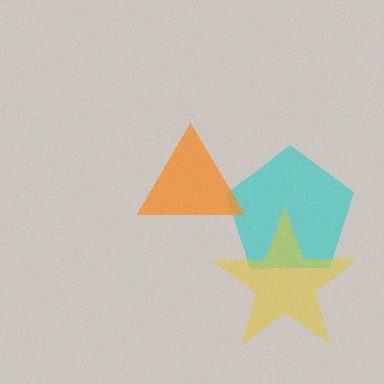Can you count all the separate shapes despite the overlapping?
Yes, there are 3 separate shapes.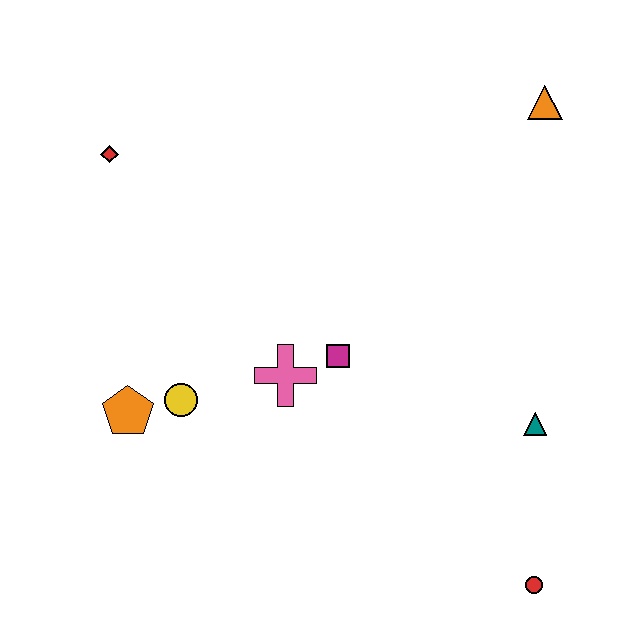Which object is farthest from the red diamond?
The red circle is farthest from the red diamond.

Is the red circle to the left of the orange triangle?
Yes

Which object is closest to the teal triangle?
The red circle is closest to the teal triangle.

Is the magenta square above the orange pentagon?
Yes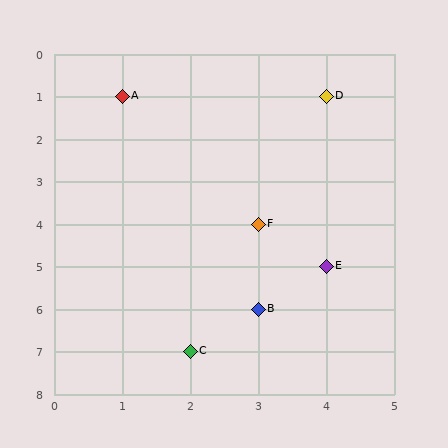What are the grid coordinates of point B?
Point B is at grid coordinates (3, 6).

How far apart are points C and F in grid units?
Points C and F are 1 column and 3 rows apart (about 3.2 grid units diagonally).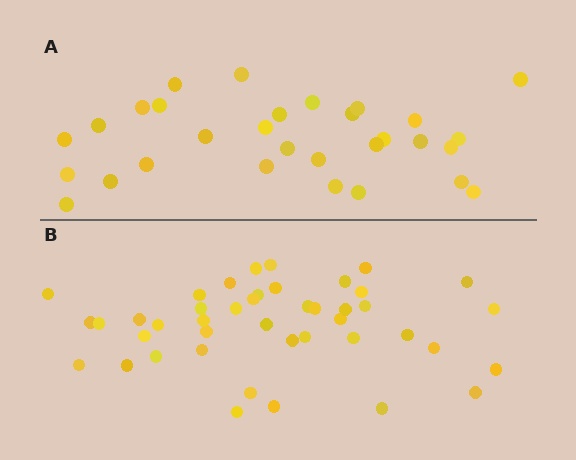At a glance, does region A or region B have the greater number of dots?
Region B (the bottom region) has more dots.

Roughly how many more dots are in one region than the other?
Region B has approximately 15 more dots than region A.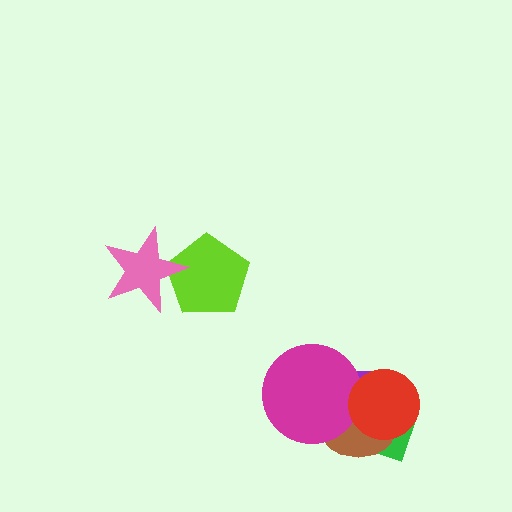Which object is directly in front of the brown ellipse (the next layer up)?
The magenta circle is directly in front of the brown ellipse.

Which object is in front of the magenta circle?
The red circle is in front of the magenta circle.